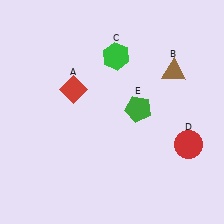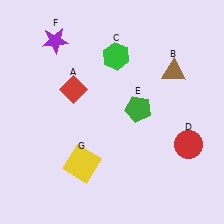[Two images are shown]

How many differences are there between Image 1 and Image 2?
There are 2 differences between the two images.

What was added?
A purple star (F), a yellow square (G) were added in Image 2.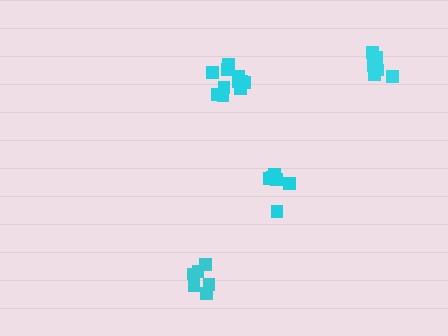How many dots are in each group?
Group 1: 6 dots, Group 2: 6 dots, Group 3: 12 dots, Group 4: 6 dots (30 total).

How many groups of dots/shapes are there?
There are 4 groups.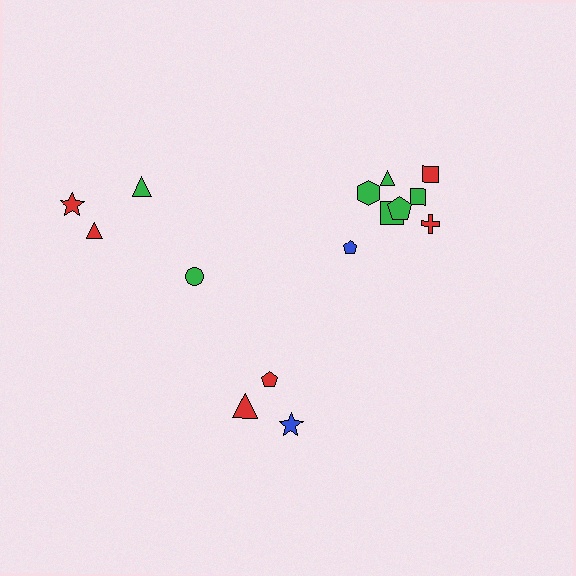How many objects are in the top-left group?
There are 4 objects.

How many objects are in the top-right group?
There are 8 objects.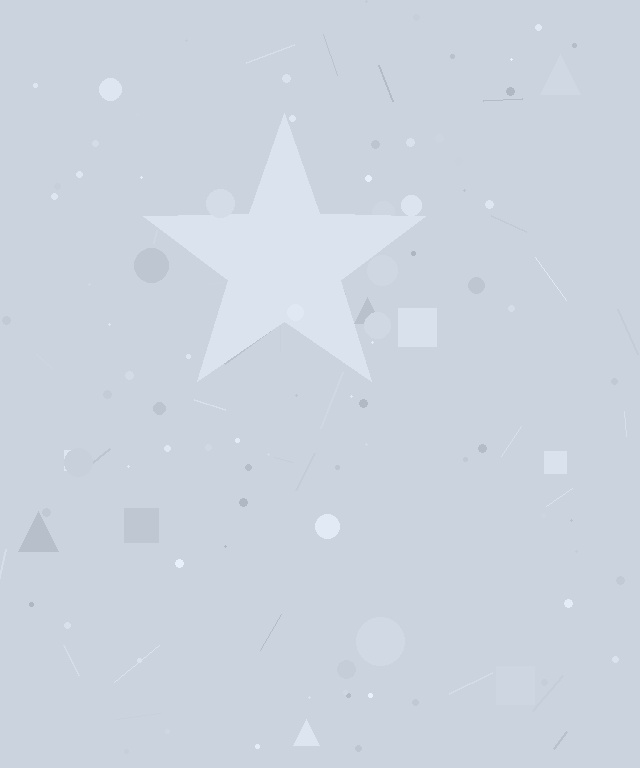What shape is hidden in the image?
A star is hidden in the image.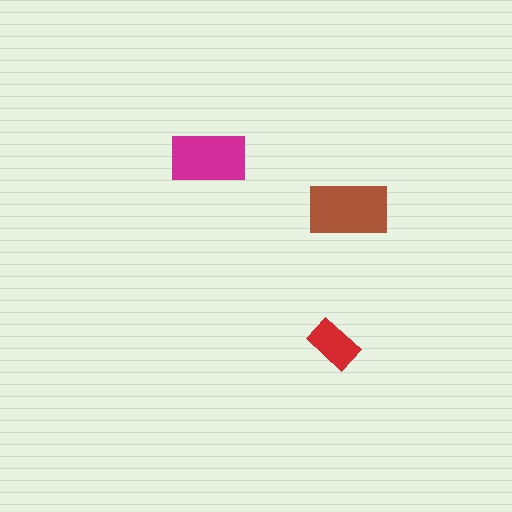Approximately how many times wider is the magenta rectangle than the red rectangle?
About 1.5 times wider.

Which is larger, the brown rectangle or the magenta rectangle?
The brown one.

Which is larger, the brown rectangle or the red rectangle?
The brown one.